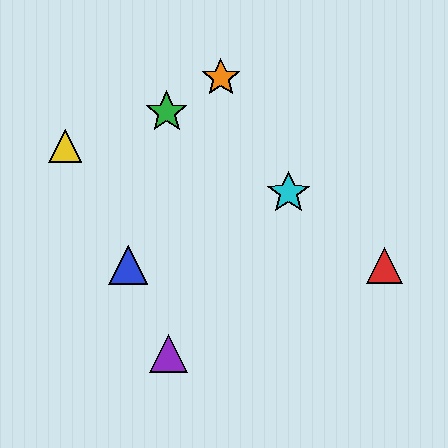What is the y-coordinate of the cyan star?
The cyan star is at y≈193.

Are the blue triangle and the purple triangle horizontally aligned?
No, the blue triangle is at y≈265 and the purple triangle is at y≈354.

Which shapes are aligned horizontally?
The red triangle, the blue triangle are aligned horizontally.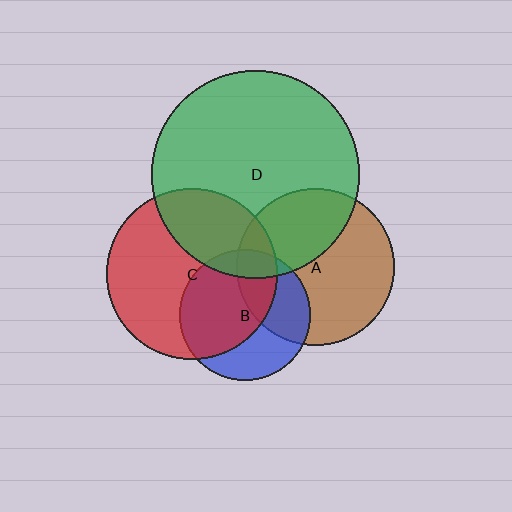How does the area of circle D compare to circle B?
Approximately 2.5 times.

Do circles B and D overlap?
Yes.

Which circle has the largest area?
Circle D (green).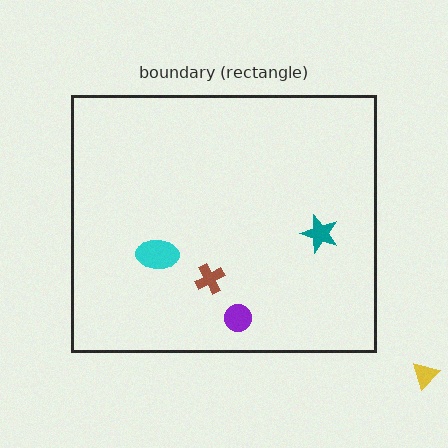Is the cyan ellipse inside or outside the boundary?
Inside.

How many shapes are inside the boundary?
4 inside, 1 outside.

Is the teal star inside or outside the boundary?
Inside.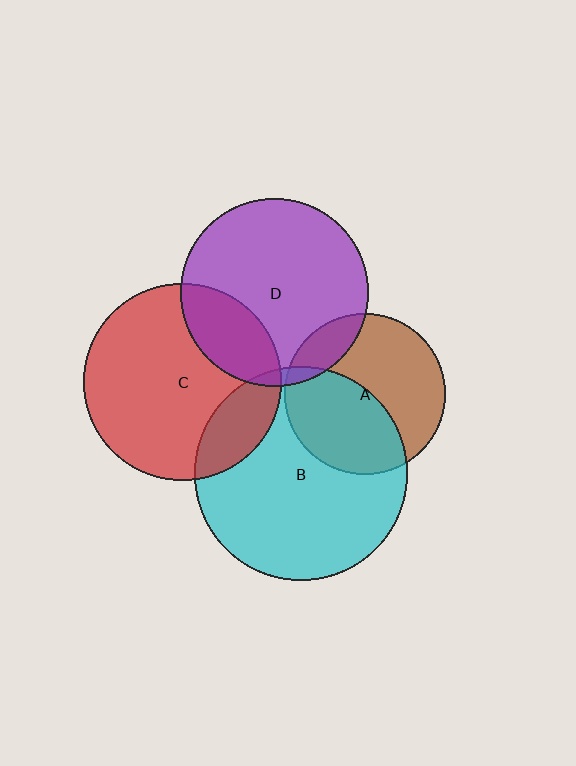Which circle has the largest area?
Circle B (cyan).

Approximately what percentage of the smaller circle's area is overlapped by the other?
Approximately 25%.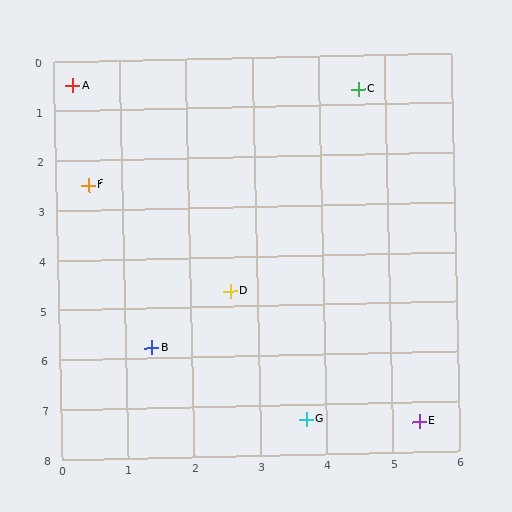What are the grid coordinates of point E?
Point E is at approximately (5.4, 7.4).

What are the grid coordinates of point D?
Point D is at approximately (2.6, 4.7).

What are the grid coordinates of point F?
Point F is at approximately (0.5, 2.5).